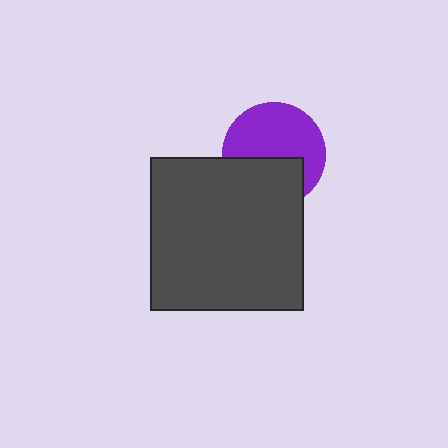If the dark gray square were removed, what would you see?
You would see the complete purple circle.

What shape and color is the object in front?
The object in front is a dark gray square.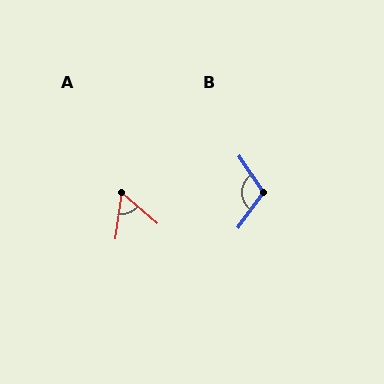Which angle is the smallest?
A, at approximately 58 degrees.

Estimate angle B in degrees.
Approximately 111 degrees.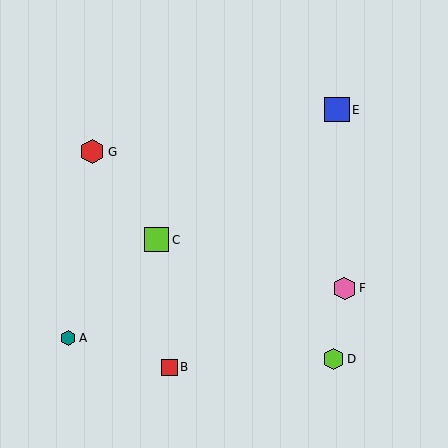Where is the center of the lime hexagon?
The center of the lime hexagon is at (334, 359).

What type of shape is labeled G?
Shape G is a red hexagon.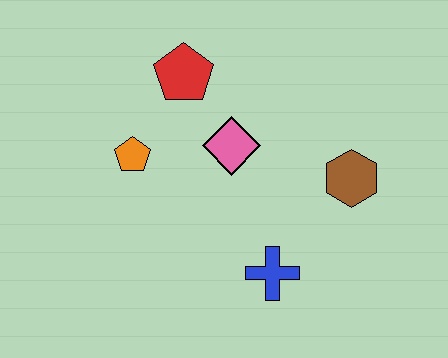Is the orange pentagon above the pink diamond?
No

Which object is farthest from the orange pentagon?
The brown hexagon is farthest from the orange pentagon.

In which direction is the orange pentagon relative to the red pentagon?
The orange pentagon is below the red pentagon.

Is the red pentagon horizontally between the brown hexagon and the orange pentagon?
Yes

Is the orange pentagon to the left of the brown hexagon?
Yes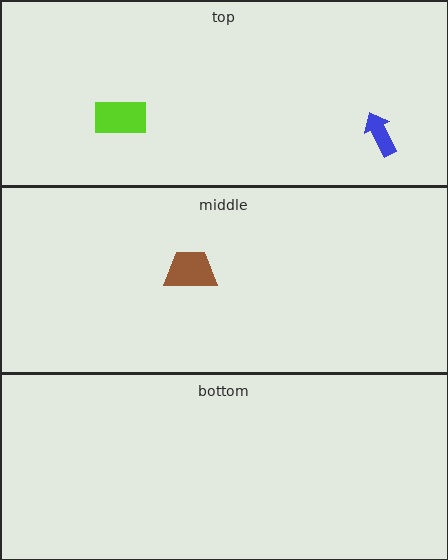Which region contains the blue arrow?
The top region.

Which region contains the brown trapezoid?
The middle region.